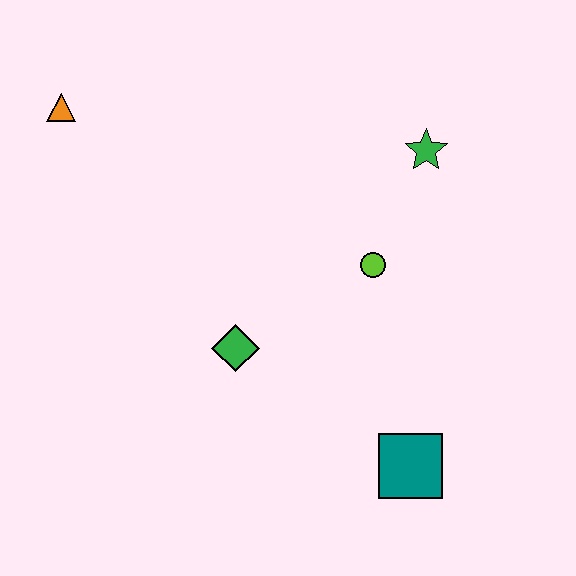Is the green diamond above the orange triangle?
No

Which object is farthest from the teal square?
The orange triangle is farthest from the teal square.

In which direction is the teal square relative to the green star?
The teal square is below the green star.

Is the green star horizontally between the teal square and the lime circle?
No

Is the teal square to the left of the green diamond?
No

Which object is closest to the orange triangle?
The green diamond is closest to the orange triangle.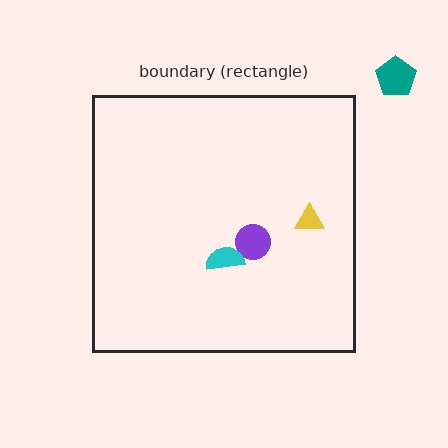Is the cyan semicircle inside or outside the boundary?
Inside.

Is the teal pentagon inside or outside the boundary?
Outside.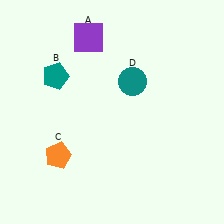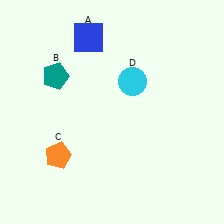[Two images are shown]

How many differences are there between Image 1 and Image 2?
There are 2 differences between the two images.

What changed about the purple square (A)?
In Image 1, A is purple. In Image 2, it changed to blue.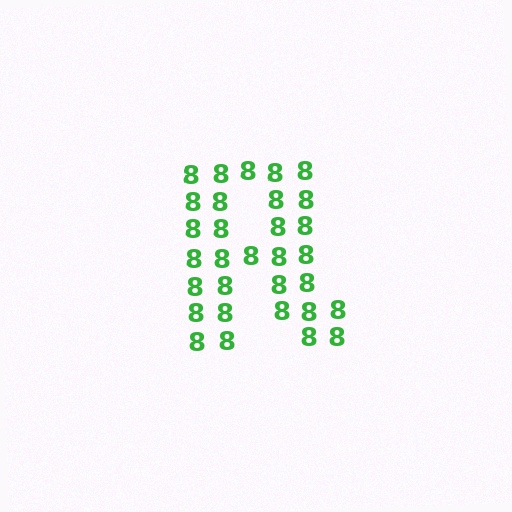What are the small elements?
The small elements are digit 8's.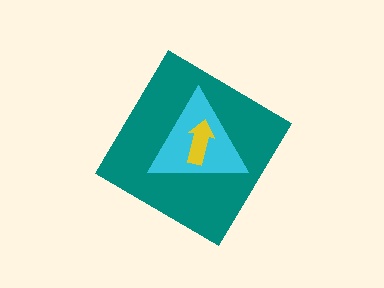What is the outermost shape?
The teal diamond.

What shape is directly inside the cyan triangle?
The yellow arrow.